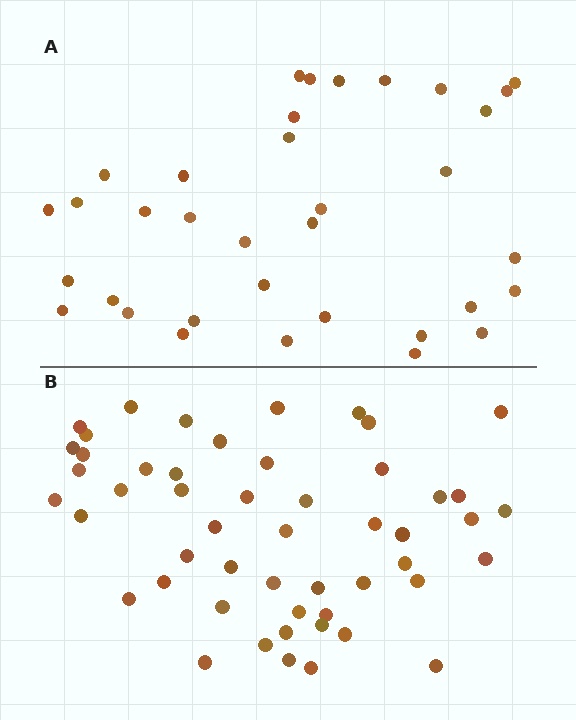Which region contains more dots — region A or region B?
Region B (the bottom region) has more dots.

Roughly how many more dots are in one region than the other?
Region B has approximately 15 more dots than region A.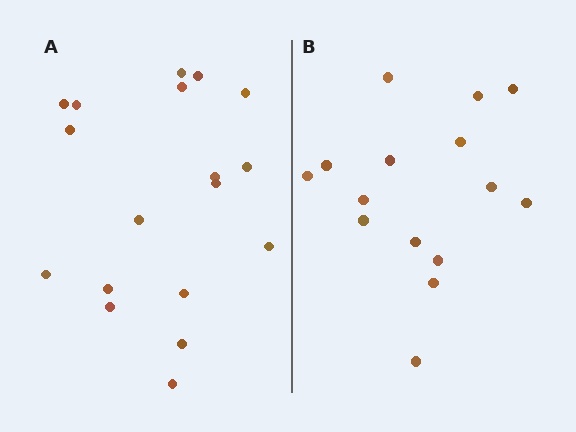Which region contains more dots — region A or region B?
Region A (the left region) has more dots.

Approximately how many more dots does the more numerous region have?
Region A has just a few more — roughly 2 or 3 more dots than region B.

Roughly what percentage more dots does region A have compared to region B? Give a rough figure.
About 20% more.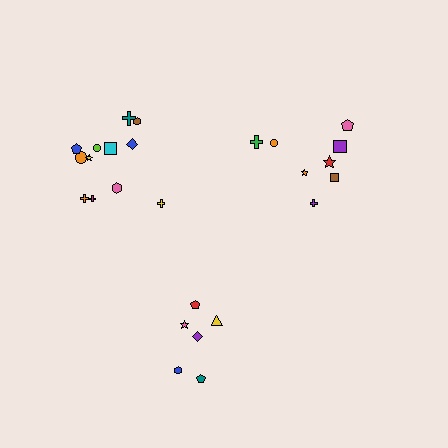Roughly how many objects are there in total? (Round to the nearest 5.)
Roughly 25 objects in total.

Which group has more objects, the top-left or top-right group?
The top-left group.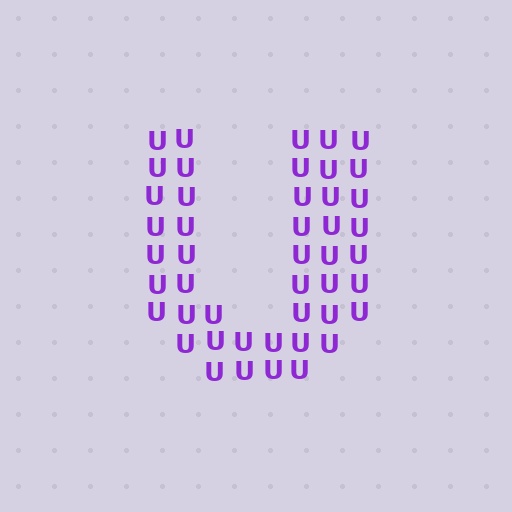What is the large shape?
The large shape is the letter U.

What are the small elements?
The small elements are letter U's.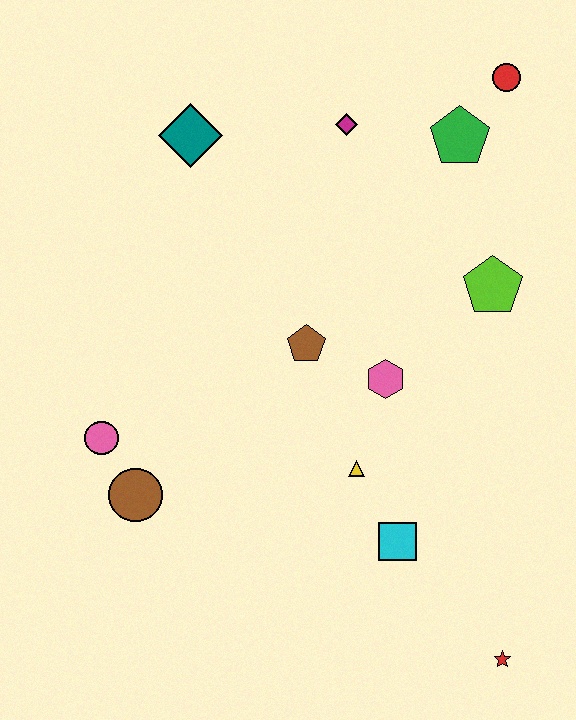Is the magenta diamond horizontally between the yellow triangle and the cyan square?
No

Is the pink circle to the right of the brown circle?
No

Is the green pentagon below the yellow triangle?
No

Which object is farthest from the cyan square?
The red circle is farthest from the cyan square.